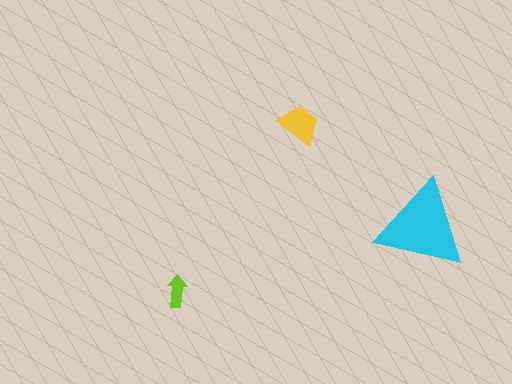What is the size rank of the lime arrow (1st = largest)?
3rd.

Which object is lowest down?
The lime arrow is bottommost.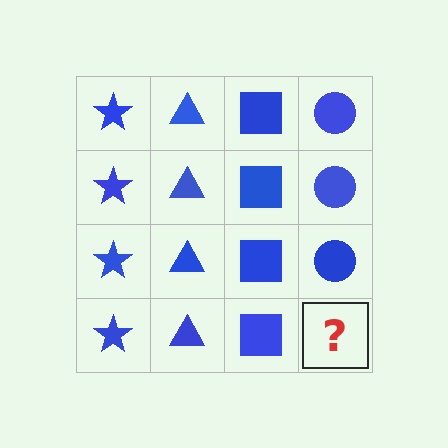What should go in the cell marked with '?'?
The missing cell should contain a blue circle.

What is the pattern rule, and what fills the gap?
The rule is that each column has a consistent shape. The gap should be filled with a blue circle.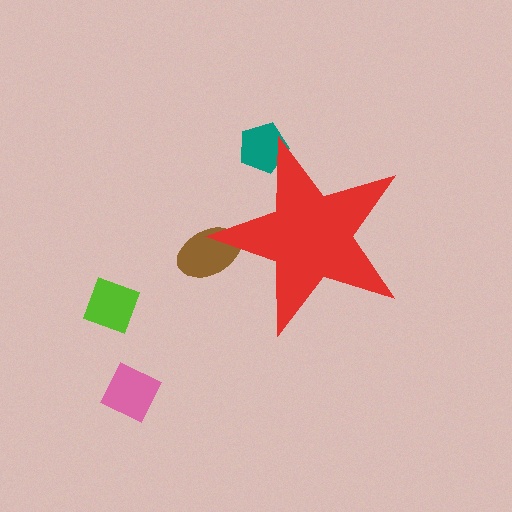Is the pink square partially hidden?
No, the pink square is fully visible.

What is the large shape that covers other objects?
A red star.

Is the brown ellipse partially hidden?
Yes, the brown ellipse is partially hidden behind the red star.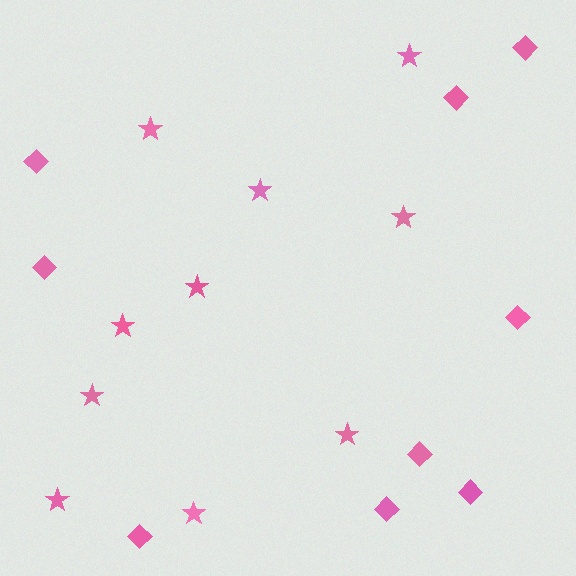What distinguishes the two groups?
There are 2 groups: one group of diamonds (9) and one group of stars (10).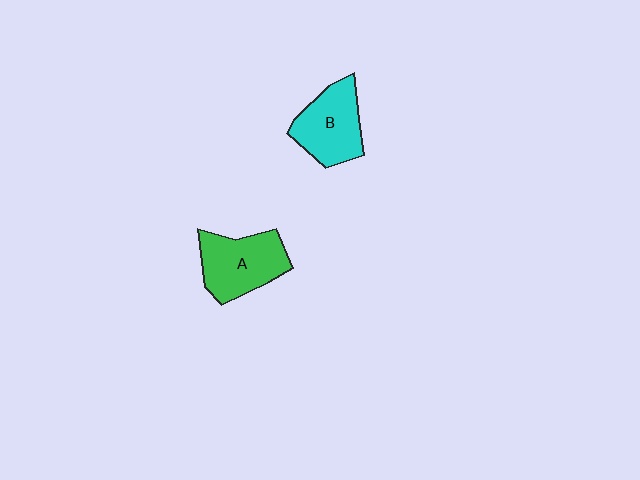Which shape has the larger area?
Shape A (green).